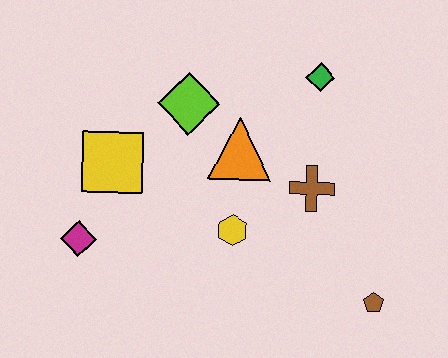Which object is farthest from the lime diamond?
The brown pentagon is farthest from the lime diamond.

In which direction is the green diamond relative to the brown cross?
The green diamond is above the brown cross.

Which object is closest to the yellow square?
The magenta diamond is closest to the yellow square.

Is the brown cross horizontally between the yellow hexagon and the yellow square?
No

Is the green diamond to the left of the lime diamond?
No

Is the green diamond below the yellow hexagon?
No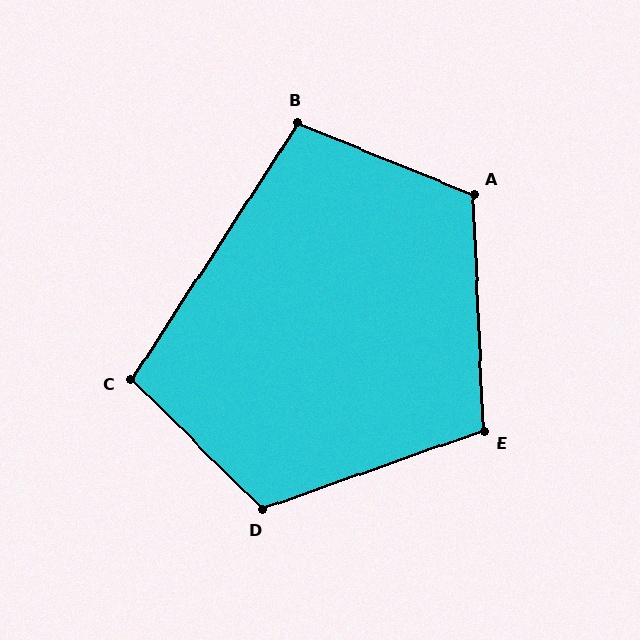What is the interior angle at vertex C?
Approximately 102 degrees (obtuse).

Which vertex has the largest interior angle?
D, at approximately 116 degrees.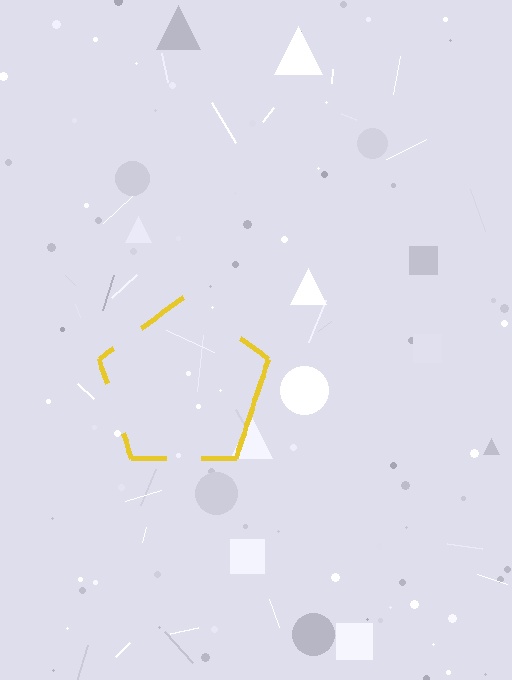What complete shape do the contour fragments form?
The contour fragments form a pentagon.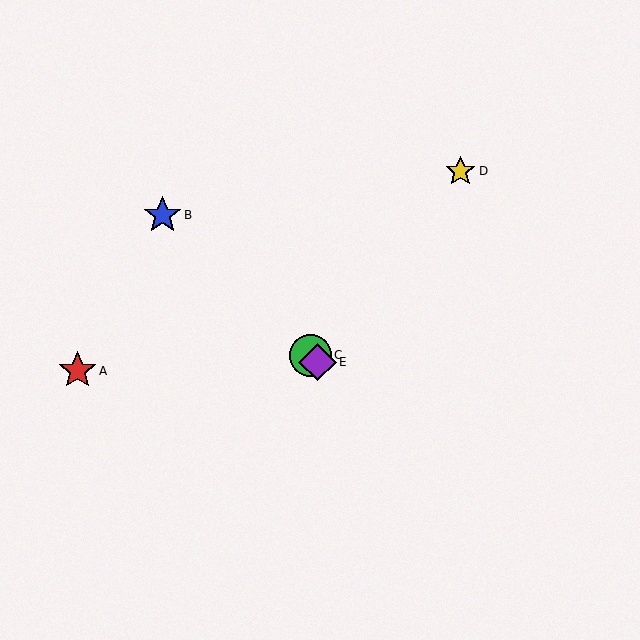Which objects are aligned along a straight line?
Objects B, C, E are aligned along a straight line.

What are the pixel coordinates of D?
Object D is at (460, 171).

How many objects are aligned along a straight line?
3 objects (B, C, E) are aligned along a straight line.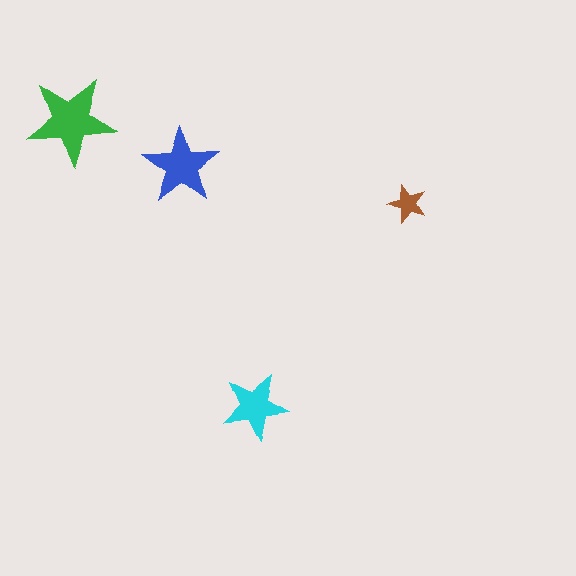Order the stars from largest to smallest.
the green one, the blue one, the cyan one, the brown one.